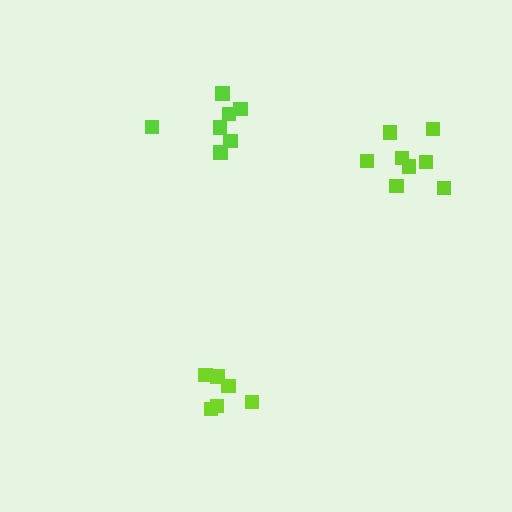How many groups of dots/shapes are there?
There are 3 groups.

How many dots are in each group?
Group 1: 6 dots, Group 2: 8 dots, Group 3: 7 dots (21 total).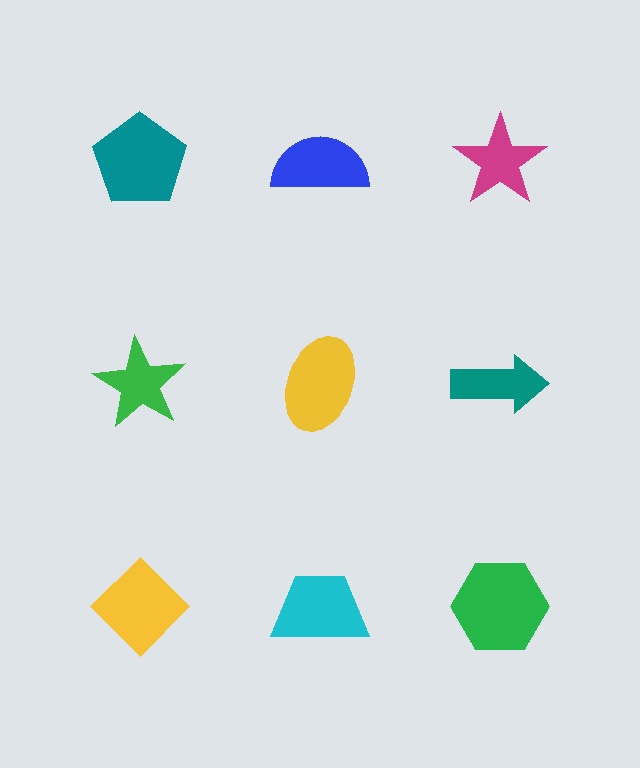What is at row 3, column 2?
A cyan trapezoid.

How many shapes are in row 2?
3 shapes.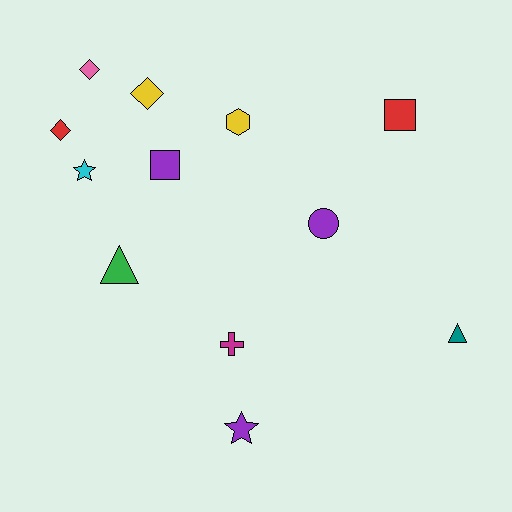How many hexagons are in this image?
There is 1 hexagon.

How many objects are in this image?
There are 12 objects.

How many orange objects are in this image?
There are no orange objects.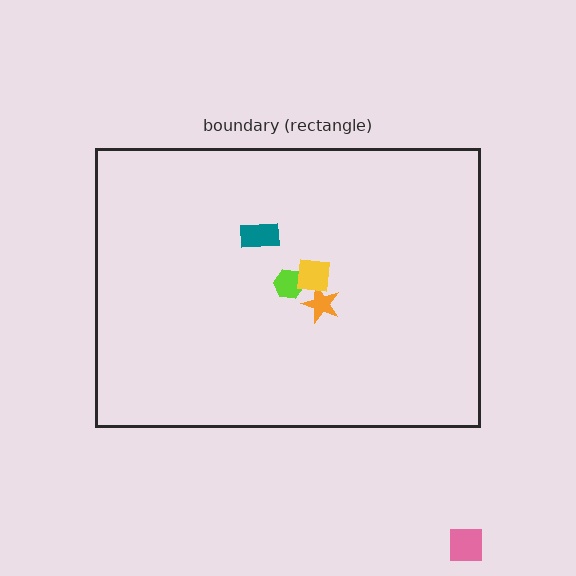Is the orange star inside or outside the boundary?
Inside.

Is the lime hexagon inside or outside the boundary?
Inside.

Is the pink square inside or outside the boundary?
Outside.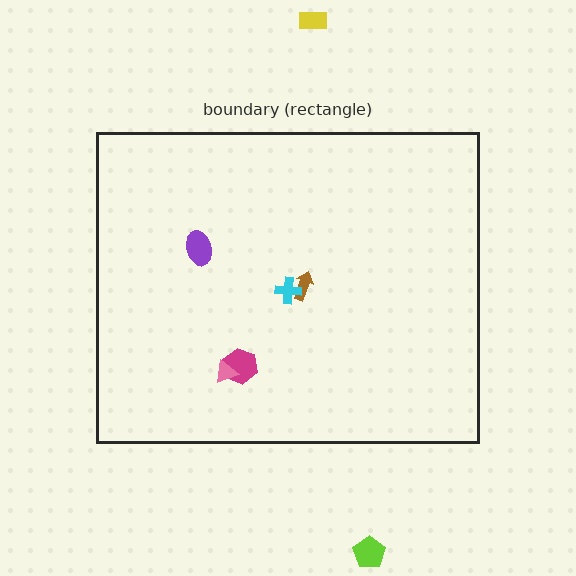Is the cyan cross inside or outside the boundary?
Inside.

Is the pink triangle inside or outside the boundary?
Inside.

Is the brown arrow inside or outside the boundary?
Inside.